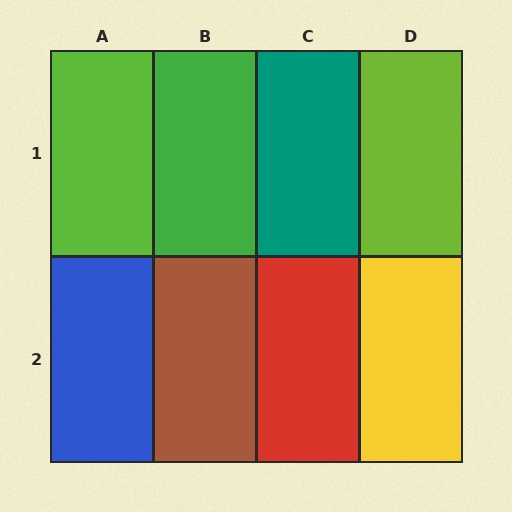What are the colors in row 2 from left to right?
Blue, brown, red, yellow.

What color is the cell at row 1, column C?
Teal.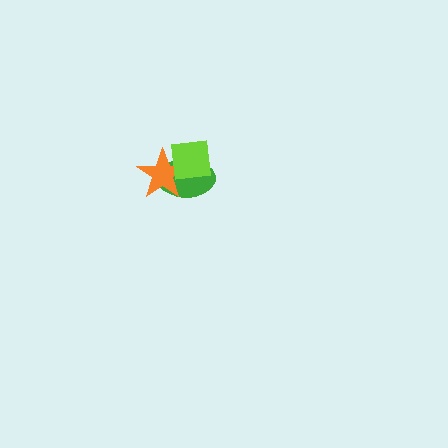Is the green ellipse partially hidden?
Yes, it is partially covered by another shape.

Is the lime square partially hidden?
No, no other shape covers it.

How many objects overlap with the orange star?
2 objects overlap with the orange star.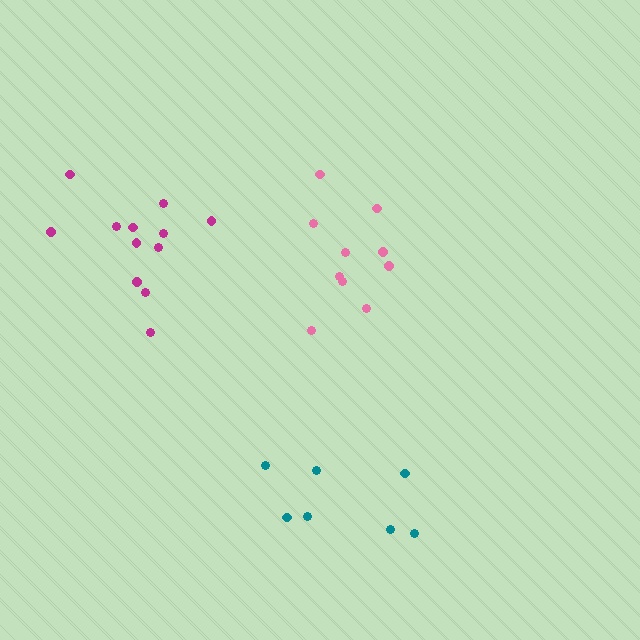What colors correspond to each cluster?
The clusters are colored: pink, teal, magenta.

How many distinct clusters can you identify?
There are 3 distinct clusters.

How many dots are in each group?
Group 1: 10 dots, Group 2: 7 dots, Group 3: 12 dots (29 total).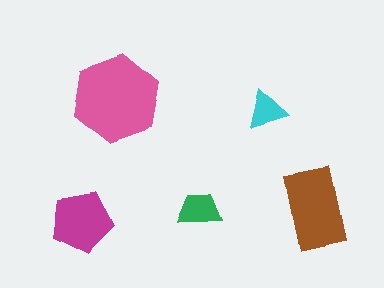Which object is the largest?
The pink hexagon.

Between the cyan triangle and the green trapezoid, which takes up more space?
The green trapezoid.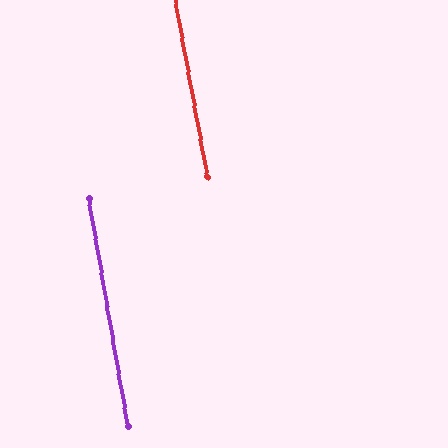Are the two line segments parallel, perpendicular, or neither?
Parallel — their directions differ by only 0.3°.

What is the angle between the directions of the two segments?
Approximately 0 degrees.